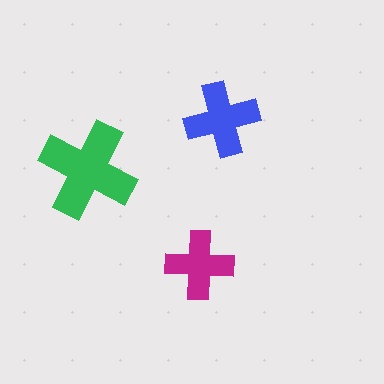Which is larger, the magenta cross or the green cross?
The green one.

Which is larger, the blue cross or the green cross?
The green one.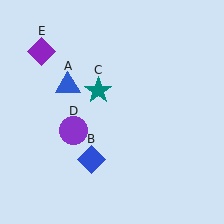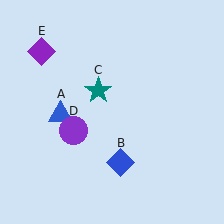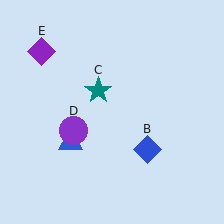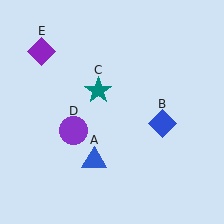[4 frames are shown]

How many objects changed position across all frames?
2 objects changed position: blue triangle (object A), blue diamond (object B).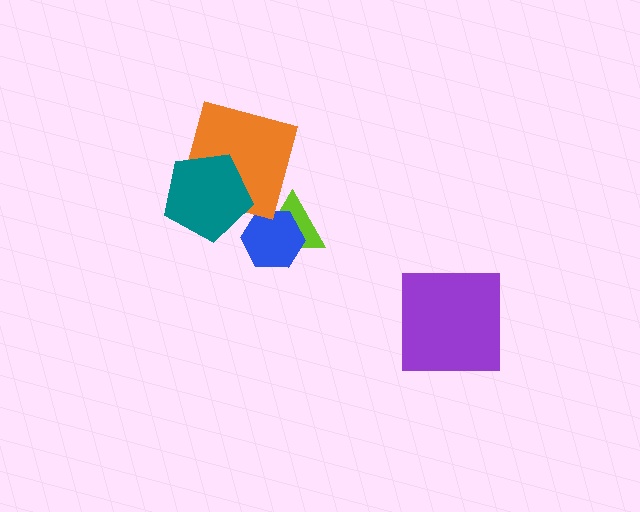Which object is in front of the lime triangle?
The blue hexagon is in front of the lime triangle.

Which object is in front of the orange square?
The teal pentagon is in front of the orange square.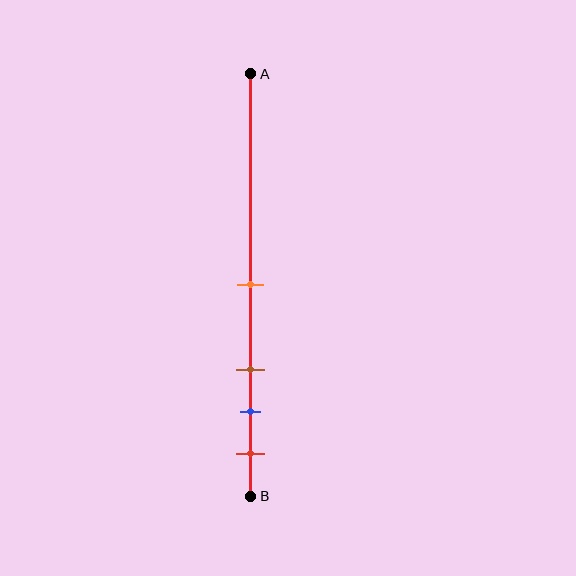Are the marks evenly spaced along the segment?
No, the marks are not evenly spaced.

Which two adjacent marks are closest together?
The blue and red marks are the closest adjacent pair.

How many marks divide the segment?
There are 4 marks dividing the segment.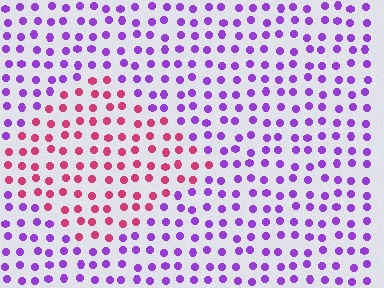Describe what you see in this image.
The image is filled with small purple elements in a uniform arrangement. A diamond-shaped region is visible where the elements are tinted to a slightly different hue, forming a subtle color boundary.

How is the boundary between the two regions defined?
The boundary is defined purely by a slight shift in hue (about 59 degrees). Spacing, size, and orientation are identical on both sides.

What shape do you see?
I see a diamond.